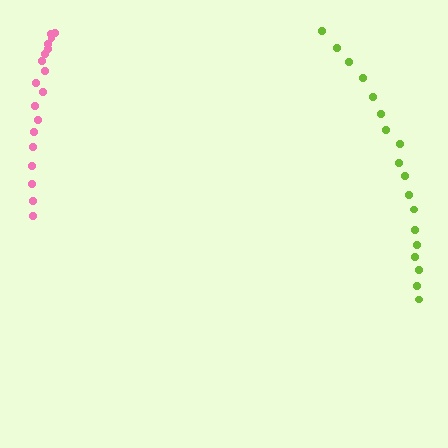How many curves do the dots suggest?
There are 2 distinct paths.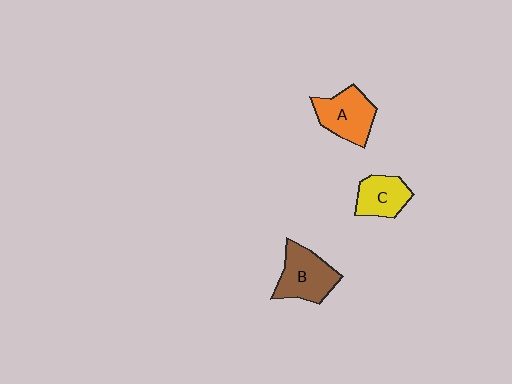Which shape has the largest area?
Shape B (brown).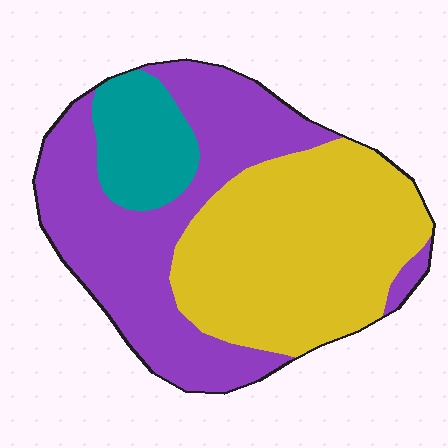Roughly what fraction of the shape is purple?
Purple takes up about two fifths (2/5) of the shape.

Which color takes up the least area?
Teal, at roughly 15%.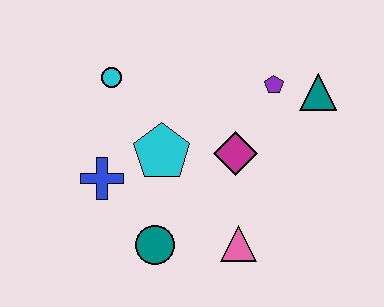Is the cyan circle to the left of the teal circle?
Yes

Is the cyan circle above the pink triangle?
Yes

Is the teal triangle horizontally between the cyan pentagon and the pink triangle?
No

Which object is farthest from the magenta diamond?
The cyan circle is farthest from the magenta diamond.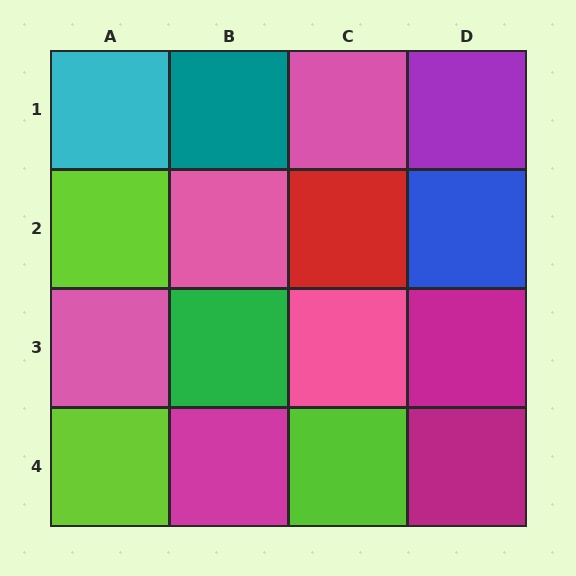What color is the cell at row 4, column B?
Magenta.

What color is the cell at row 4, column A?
Lime.